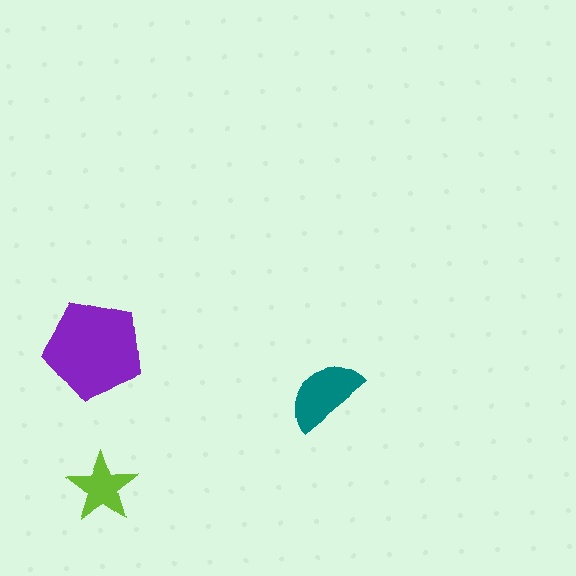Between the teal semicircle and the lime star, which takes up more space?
The teal semicircle.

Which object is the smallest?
The lime star.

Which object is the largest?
The purple pentagon.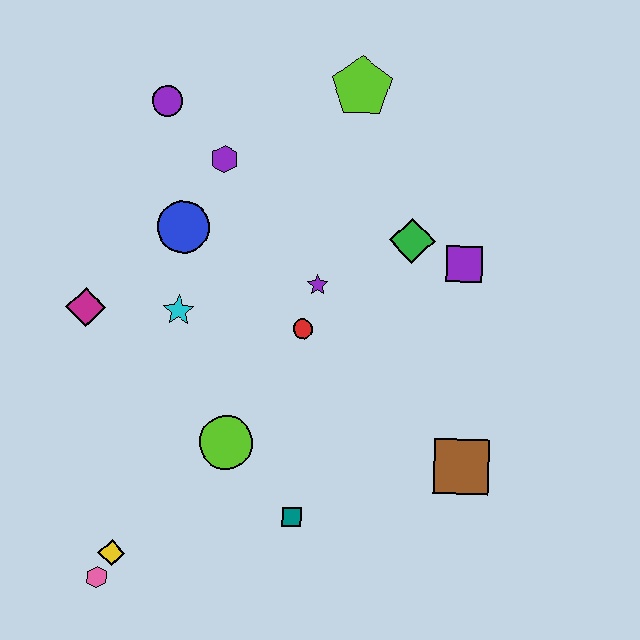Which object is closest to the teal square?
The lime circle is closest to the teal square.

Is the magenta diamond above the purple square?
No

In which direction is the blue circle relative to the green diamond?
The blue circle is to the left of the green diamond.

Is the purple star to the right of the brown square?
No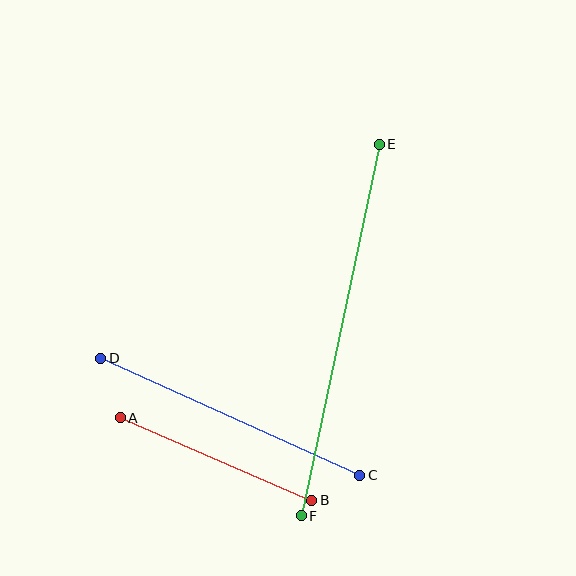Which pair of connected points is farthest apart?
Points E and F are farthest apart.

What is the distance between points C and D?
The distance is approximately 284 pixels.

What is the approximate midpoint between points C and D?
The midpoint is at approximately (230, 417) pixels.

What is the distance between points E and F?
The distance is approximately 380 pixels.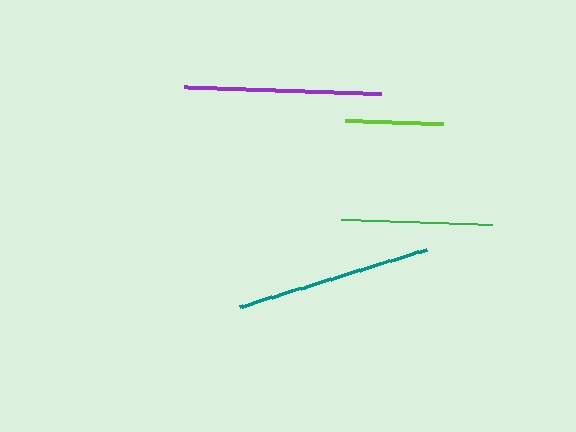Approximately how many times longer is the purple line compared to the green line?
The purple line is approximately 1.3 times the length of the green line.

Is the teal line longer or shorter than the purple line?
The purple line is longer than the teal line.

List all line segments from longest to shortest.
From longest to shortest: purple, teal, green, lime.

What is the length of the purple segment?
The purple segment is approximately 196 pixels long.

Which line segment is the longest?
The purple line is the longest at approximately 196 pixels.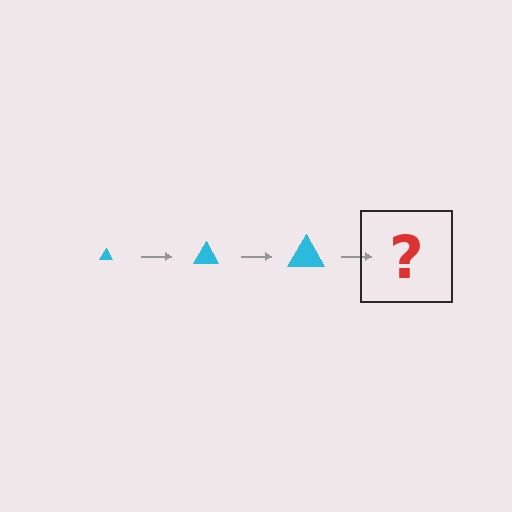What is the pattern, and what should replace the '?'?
The pattern is that the triangle gets progressively larger each step. The '?' should be a cyan triangle, larger than the previous one.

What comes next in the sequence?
The next element should be a cyan triangle, larger than the previous one.